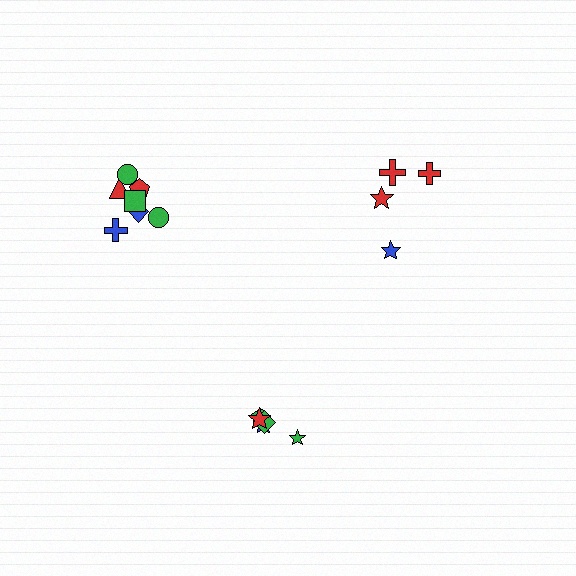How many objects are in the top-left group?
There are 7 objects.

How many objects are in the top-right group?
There are 4 objects.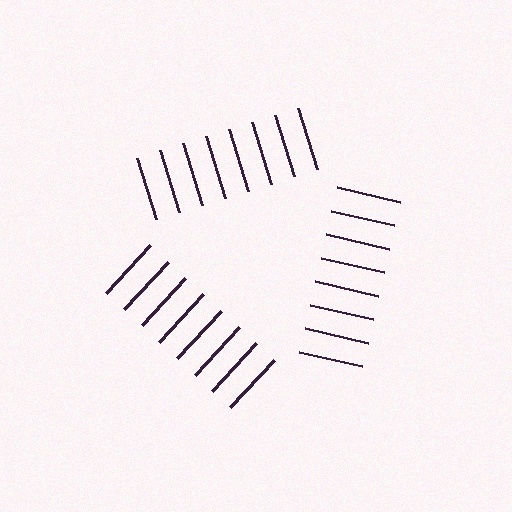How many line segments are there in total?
24 — 8 along each of the 3 edges.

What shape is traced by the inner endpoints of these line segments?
An illusory triangle — the line segments terminate on its edges but no continuous stroke is drawn.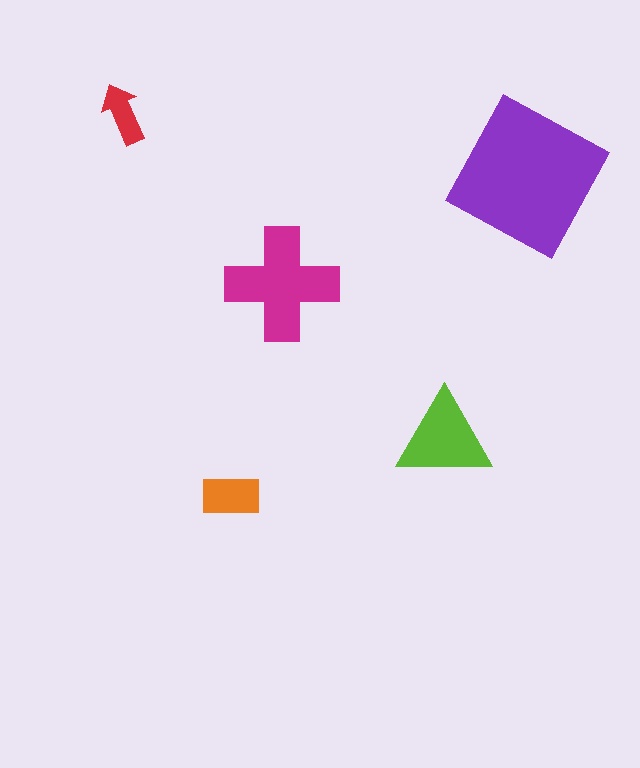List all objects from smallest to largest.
The red arrow, the orange rectangle, the lime triangle, the magenta cross, the purple square.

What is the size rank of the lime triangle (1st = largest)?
3rd.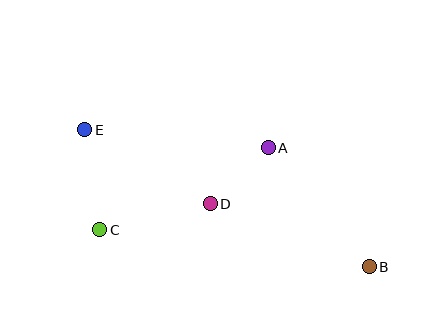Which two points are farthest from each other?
Points B and E are farthest from each other.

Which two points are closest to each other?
Points A and D are closest to each other.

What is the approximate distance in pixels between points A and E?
The distance between A and E is approximately 184 pixels.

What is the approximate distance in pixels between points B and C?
The distance between B and C is approximately 272 pixels.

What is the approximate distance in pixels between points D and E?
The distance between D and E is approximately 146 pixels.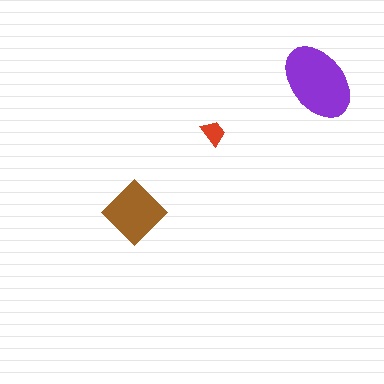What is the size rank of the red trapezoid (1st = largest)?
3rd.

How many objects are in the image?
There are 3 objects in the image.